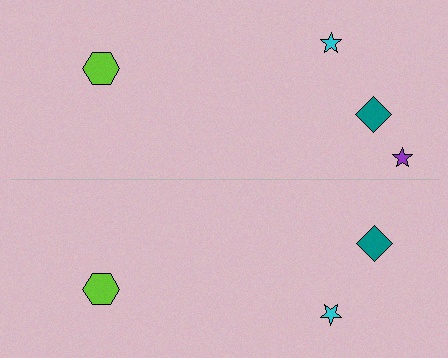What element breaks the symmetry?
A purple star is missing from the bottom side.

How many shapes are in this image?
There are 7 shapes in this image.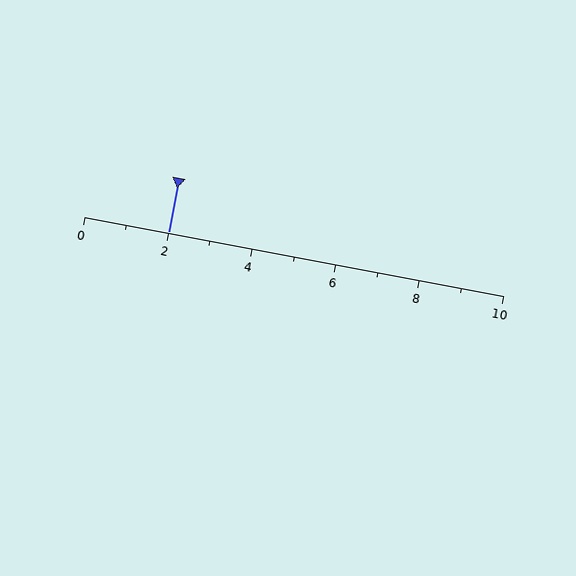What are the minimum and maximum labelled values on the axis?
The axis runs from 0 to 10.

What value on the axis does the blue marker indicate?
The marker indicates approximately 2.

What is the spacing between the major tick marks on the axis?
The major ticks are spaced 2 apart.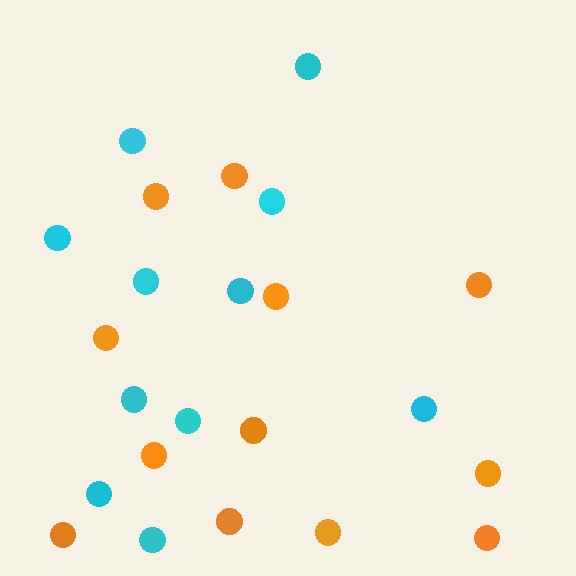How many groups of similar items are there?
There are 2 groups: one group of cyan circles (11) and one group of orange circles (12).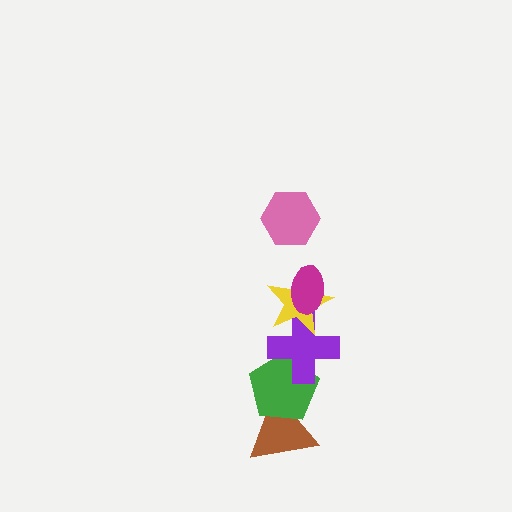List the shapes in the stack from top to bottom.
From top to bottom: the pink hexagon, the magenta ellipse, the yellow star, the purple cross, the green pentagon, the brown triangle.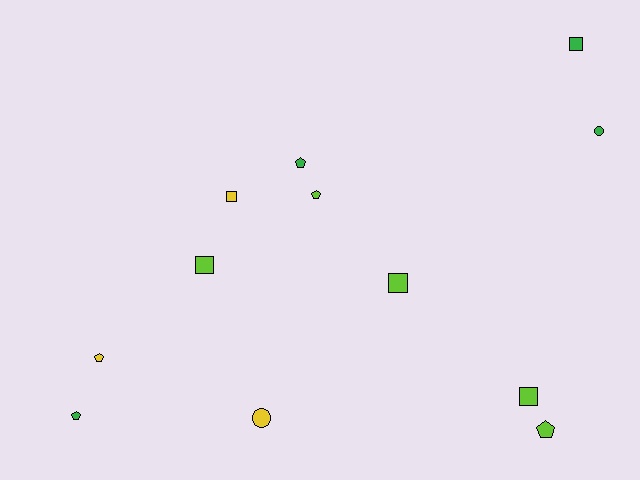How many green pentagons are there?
There are 2 green pentagons.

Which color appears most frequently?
Lime, with 5 objects.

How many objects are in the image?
There are 12 objects.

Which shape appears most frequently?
Square, with 5 objects.